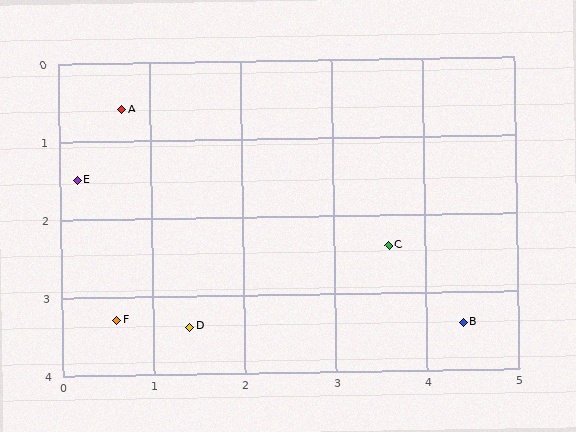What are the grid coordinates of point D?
Point D is at approximately (1.4, 3.4).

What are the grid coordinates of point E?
Point E is at approximately (0.2, 1.5).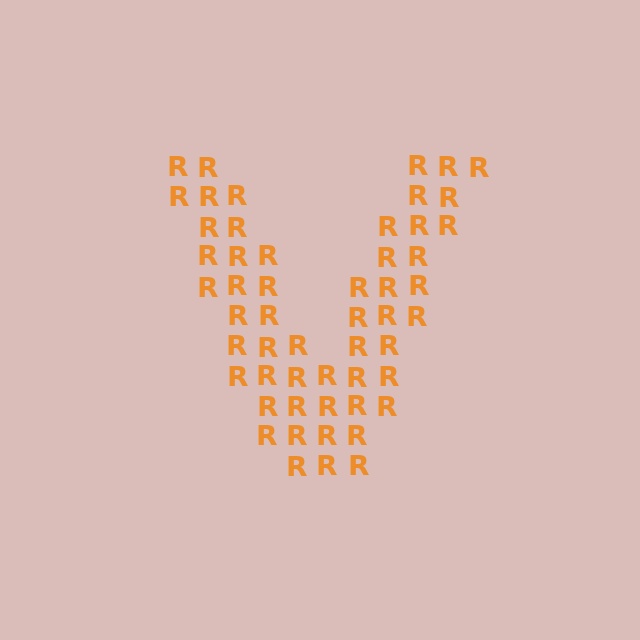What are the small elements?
The small elements are letter R's.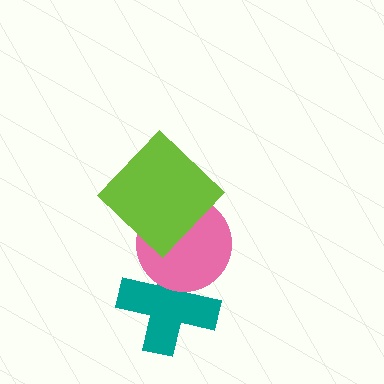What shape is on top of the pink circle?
The lime diamond is on top of the pink circle.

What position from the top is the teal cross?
The teal cross is 3rd from the top.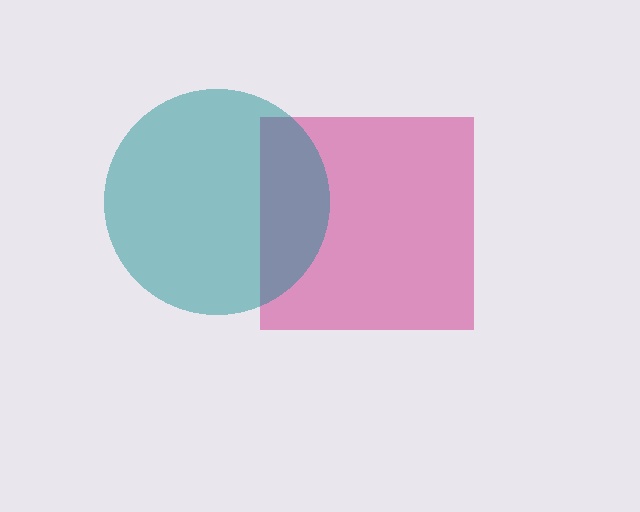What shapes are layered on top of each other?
The layered shapes are: a magenta square, a teal circle.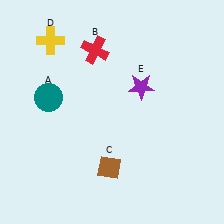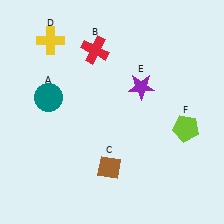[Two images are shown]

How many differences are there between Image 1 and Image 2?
There is 1 difference between the two images.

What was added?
A lime pentagon (F) was added in Image 2.